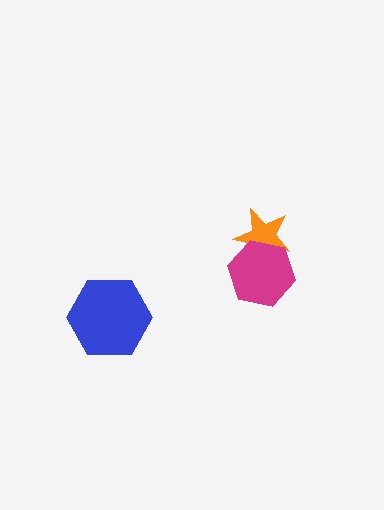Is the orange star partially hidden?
Yes, it is partially covered by another shape.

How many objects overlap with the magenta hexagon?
1 object overlaps with the magenta hexagon.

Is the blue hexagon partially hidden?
No, no other shape covers it.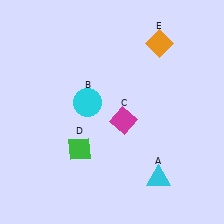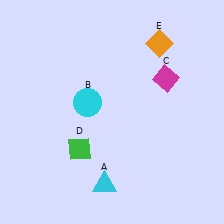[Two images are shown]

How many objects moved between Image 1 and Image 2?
2 objects moved between the two images.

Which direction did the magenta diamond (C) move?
The magenta diamond (C) moved right.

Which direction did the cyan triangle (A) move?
The cyan triangle (A) moved left.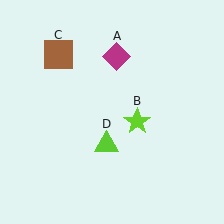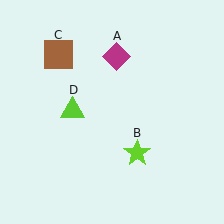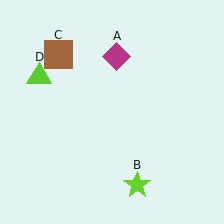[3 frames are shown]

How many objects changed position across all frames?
2 objects changed position: lime star (object B), lime triangle (object D).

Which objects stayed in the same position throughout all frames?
Magenta diamond (object A) and brown square (object C) remained stationary.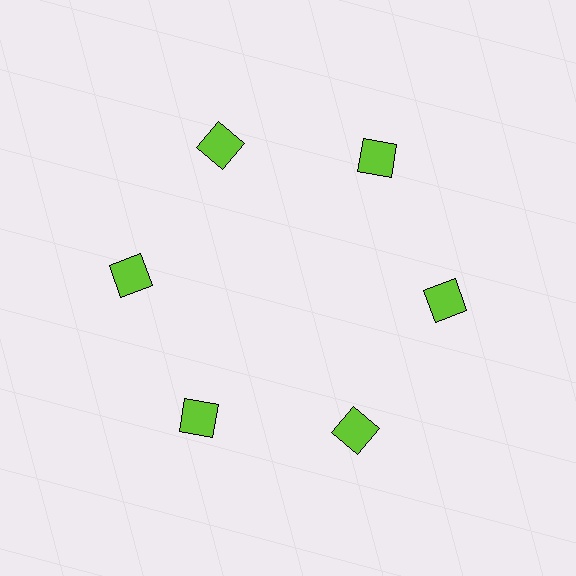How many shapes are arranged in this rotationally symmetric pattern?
There are 6 shapes, arranged in 6 groups of 1.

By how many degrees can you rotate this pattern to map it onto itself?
The pattern maps onto itself every 60 degrees of rotation.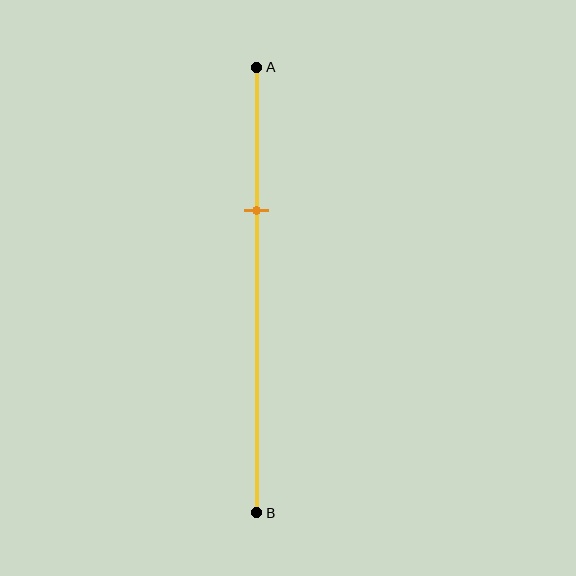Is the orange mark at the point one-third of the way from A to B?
Yes, the mark is approximately at the one-third point.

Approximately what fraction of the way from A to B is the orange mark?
The orange mark is approximately 30% of the way from A to B.